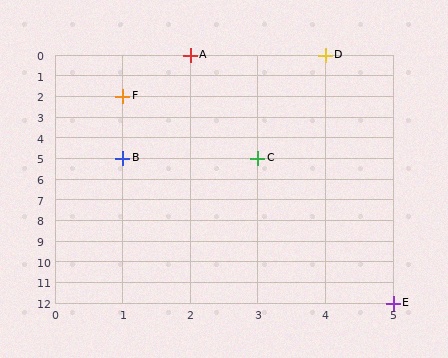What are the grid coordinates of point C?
Point C is at grid coordinates (3, 5).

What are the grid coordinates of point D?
Point D is at grid coordinates (4, 0).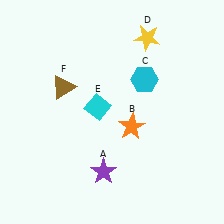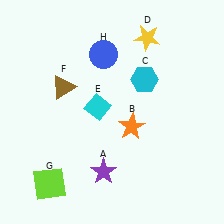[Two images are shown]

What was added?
A lime square (G), a blue circle (H) were added in Image 2.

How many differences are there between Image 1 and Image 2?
There are 2 differences between the two images.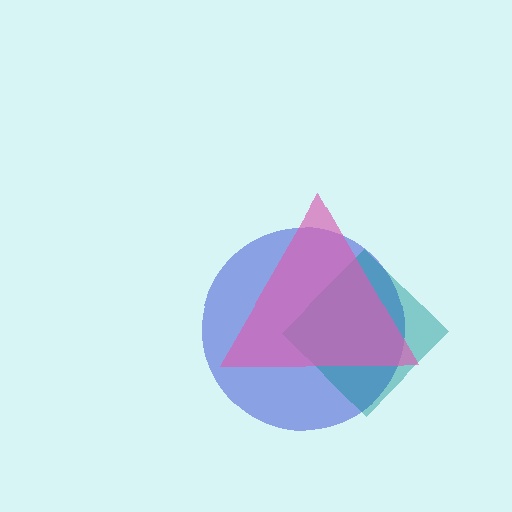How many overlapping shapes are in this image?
There are 3 overlapping shapes in the image.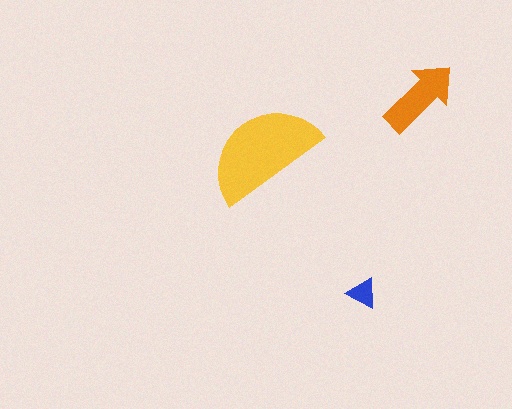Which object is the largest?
The yellow semicircle.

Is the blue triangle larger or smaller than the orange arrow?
Smaller.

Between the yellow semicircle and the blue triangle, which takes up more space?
The yellow semicircle.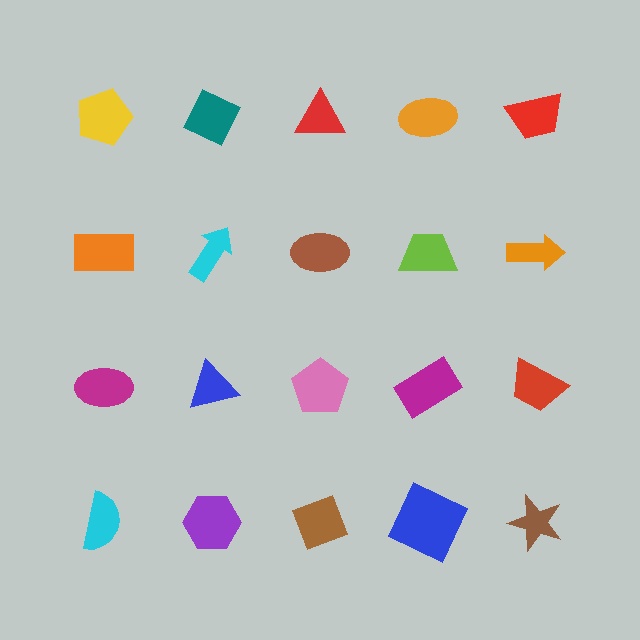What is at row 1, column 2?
A teal diamond.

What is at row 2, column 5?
An orange arrow.